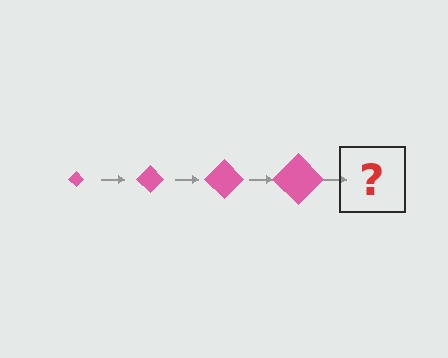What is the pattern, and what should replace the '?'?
The pattern is that the diamond gets progressively larger each step. The '?' should be a pink diamond, larger than the previous one.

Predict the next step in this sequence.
The next step is a pink diamond, larger than the previous one.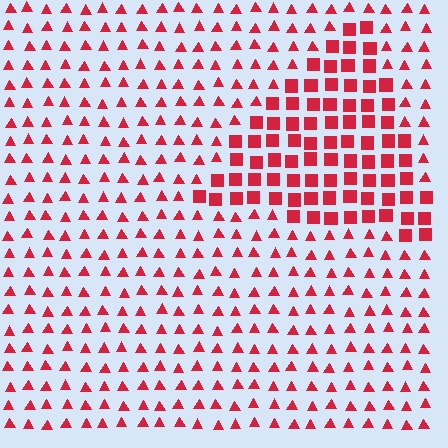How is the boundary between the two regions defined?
The boundary is defined by a change in element shape: squares inside vs. triangles outside. All elements share the same color and spacing.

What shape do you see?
I see a triangle.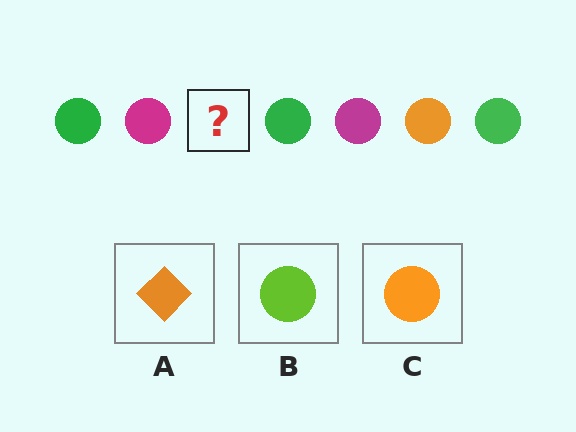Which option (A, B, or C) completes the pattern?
C.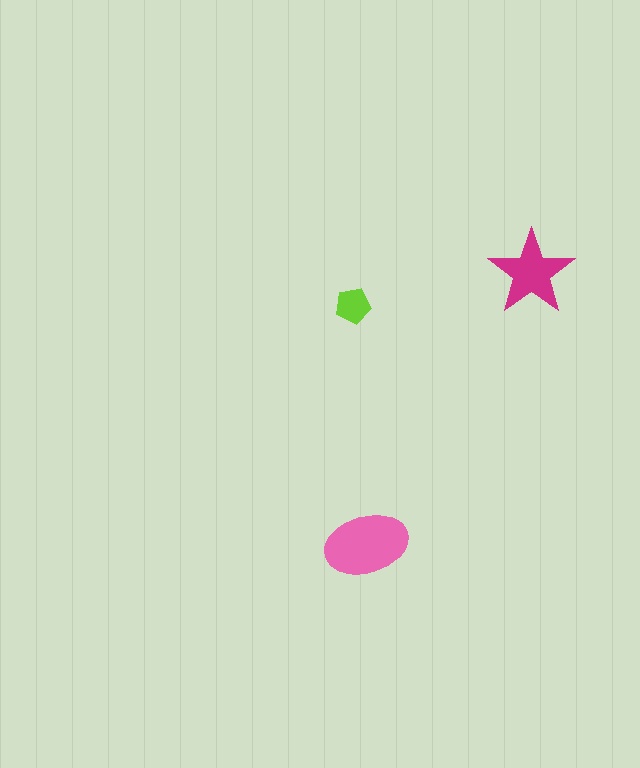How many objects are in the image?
There are 3 objects in the image.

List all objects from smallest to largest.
The lime pentagon, the magenta star, the pink ellipse.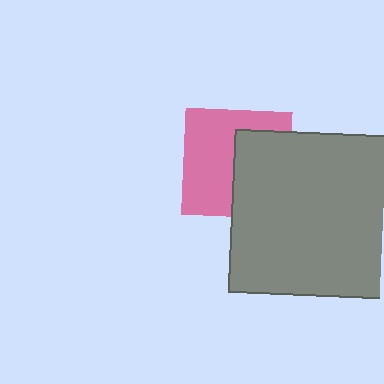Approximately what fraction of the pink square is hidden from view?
Roughly 44% of the pink square is hidden behind the gray square.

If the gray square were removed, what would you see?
You would see the complete pink square.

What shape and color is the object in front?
The object in front is a gray square.